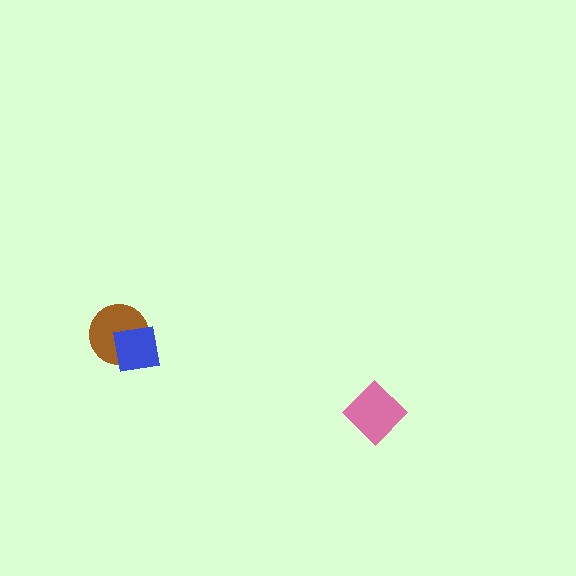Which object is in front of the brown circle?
The blue square is in front of the brown circle.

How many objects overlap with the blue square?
1 object overlaps with the blue square.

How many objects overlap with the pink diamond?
0 objects overlap with the pink diamond.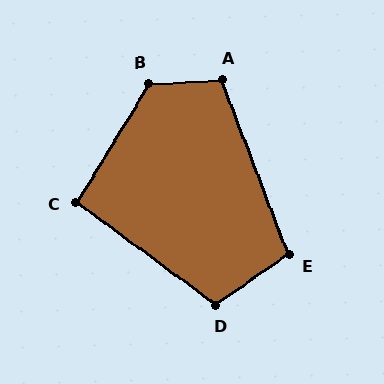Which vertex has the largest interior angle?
B, at approximately 125 degrees.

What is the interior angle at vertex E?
Approximately 103 degrees (obtuse).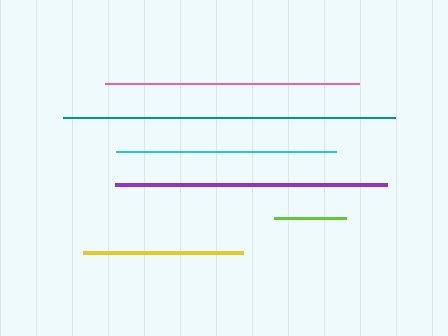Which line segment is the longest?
The teal line is the longest at approximately 332 pixels.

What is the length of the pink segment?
The pink segment is approximately 255 pixels long.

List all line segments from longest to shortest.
From longest to shortest: teal, purple, pink, cyan, yellow, lime.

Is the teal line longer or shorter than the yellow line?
The teal line is longer than the yellow line.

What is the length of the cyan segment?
The cyan segment is approximately 221 pixels long.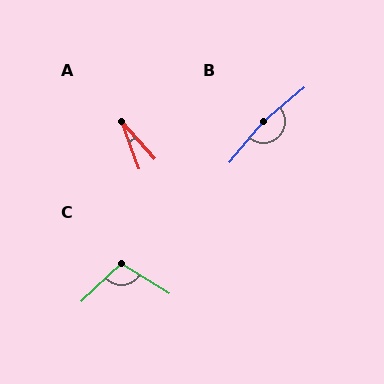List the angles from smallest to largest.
A (21°), C (104°), B (169°).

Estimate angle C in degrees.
Approximately 104 degrees.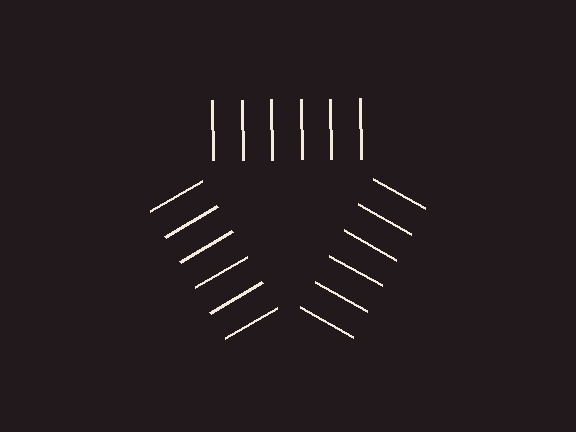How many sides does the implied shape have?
3 sides — the line-ends trace a triangle.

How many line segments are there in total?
18 — 6 along each of the 3 edges.